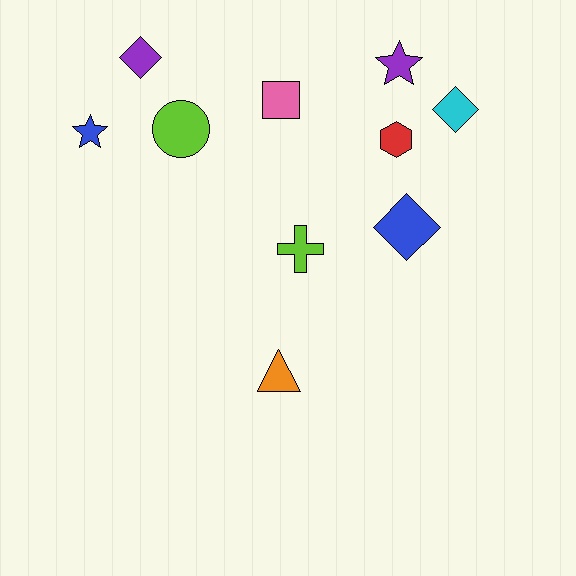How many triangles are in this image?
There is 1 triangle.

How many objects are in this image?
There are 10 objects.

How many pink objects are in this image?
There is 1 pink object.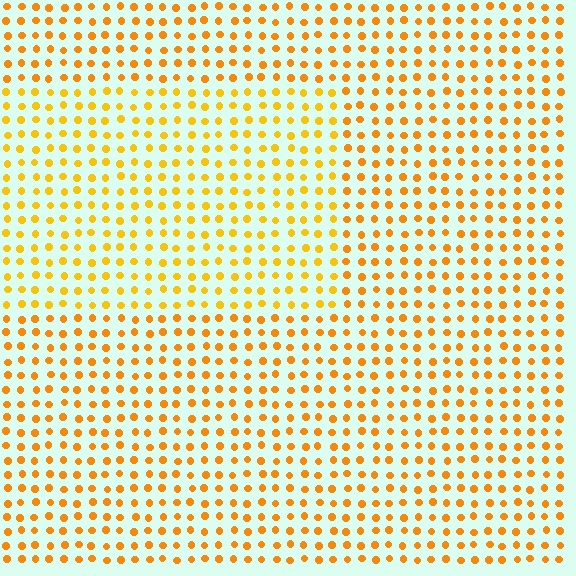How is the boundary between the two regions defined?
The boundary is defined purely by a slight shift in hue (about 16 degrees). Spacing, size, and orientation are identical on both sides.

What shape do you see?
I see a rectangle.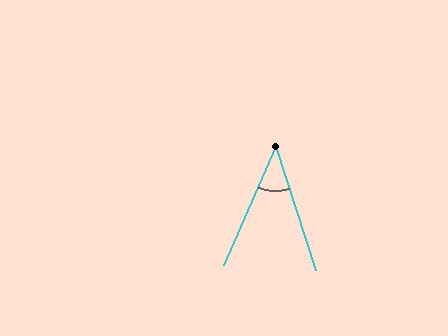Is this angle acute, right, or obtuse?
It is acute.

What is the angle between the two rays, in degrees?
Approximately 42 degrees.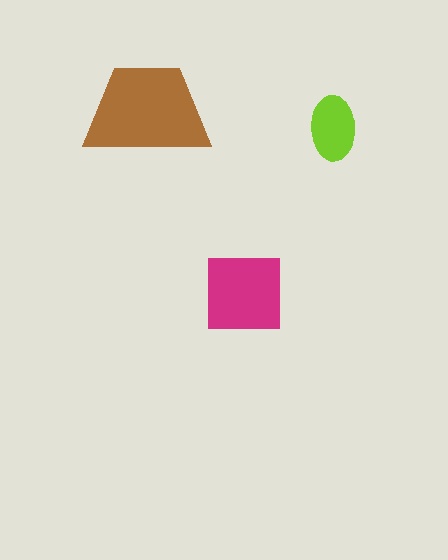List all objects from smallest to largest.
The lime ellipse, the magenta square, the brown trapezoid.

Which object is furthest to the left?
The brown trapezoid is leftmost.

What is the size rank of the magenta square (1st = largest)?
2nd.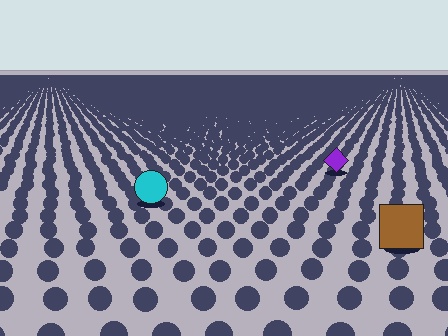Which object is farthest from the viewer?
The purple diamond is farthest from the viewer. It appears smaller and the ground texture around it is denser.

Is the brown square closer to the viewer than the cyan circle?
Yes. The brown square is closer — you can tell from the texture gradient: the ground texture is coarser near it.